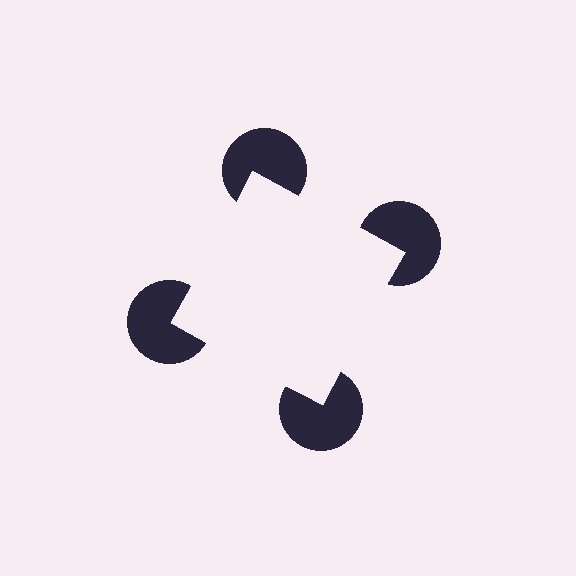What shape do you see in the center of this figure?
An illusory square — its edges are inferred from the aligned wedge cuts in the pac-man discs, not physically drawn.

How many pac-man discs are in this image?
There are 4 — one at each vertex of the illusory square.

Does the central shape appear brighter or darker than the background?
It typically appears slightly brighter than the background, even though no actual brightness change is drawn.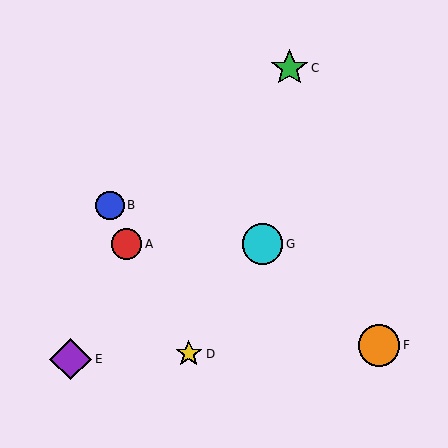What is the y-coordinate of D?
Object D is at y≈354.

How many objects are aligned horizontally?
2 objects (A, G) are aligned horizontally.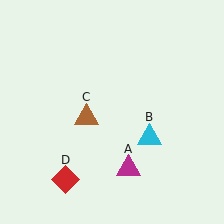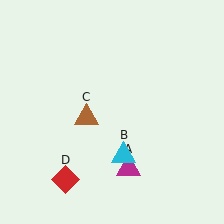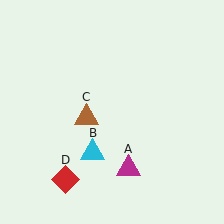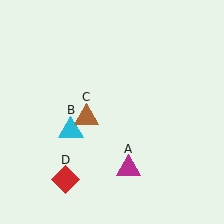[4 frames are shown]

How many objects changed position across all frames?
1 object changed position: cyan triangle (object B).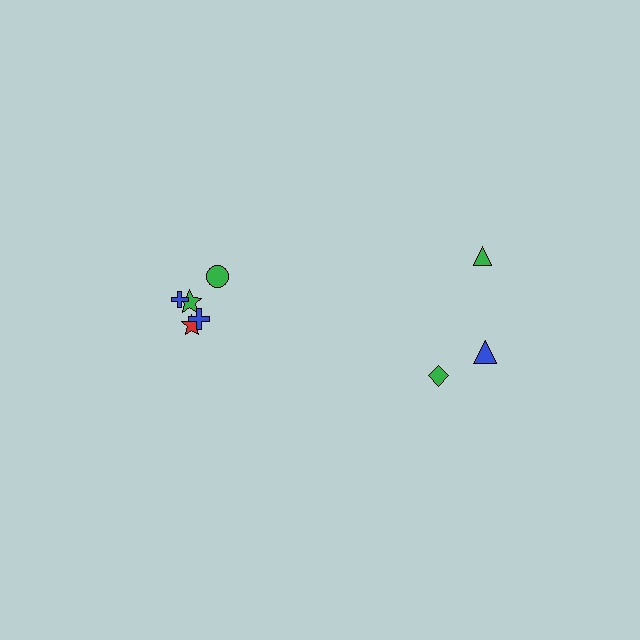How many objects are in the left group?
There are 5 objects.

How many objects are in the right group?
There are 3 objects.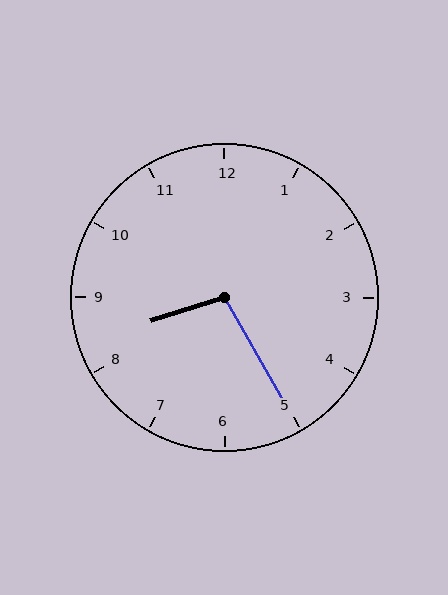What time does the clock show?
8:25.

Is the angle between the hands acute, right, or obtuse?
It is obtuse.